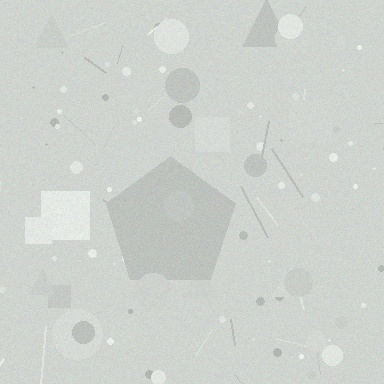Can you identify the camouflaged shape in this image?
The camouflaged shape is a pentagon.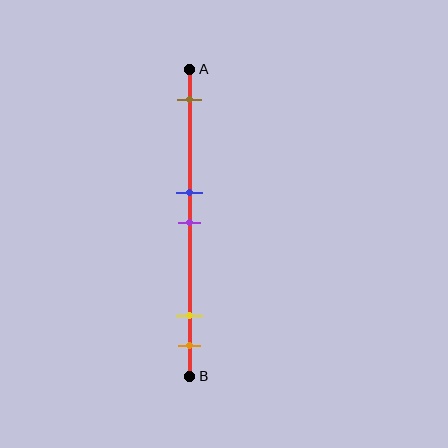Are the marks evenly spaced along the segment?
No, the marks are not evenly spaced.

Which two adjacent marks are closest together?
The blue and purple marks are the closest adjacent pair.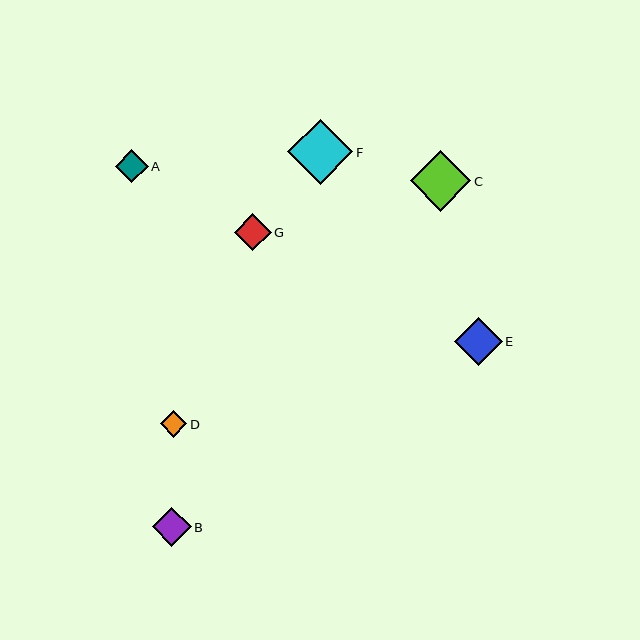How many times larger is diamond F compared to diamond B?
Diamond F is approximately 1.7 times the size of diamond B.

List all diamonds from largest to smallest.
From largest to smallest: F, C, E, B, G, A, D.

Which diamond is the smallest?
Diamond D is the smallest with a size of approximately 26 pixels.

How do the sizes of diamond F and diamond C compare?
Diamond F and diamond C are approximately the same size.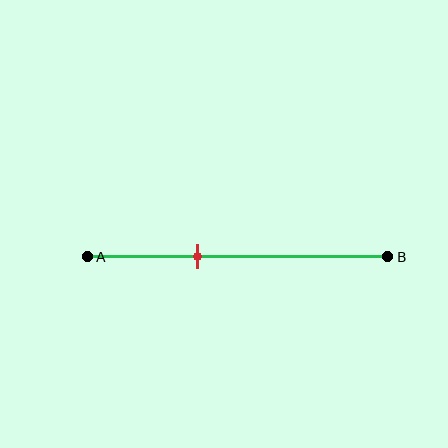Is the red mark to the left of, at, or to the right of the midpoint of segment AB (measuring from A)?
The red mark is to the left of the midpoint of segment AB.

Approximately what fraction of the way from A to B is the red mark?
The red mark is approximately 35% of the way from A to B.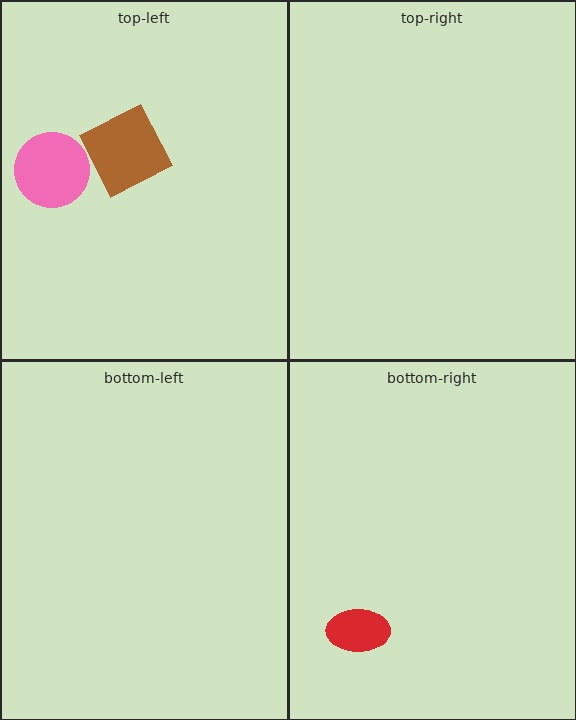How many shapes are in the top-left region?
2.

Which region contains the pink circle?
The top-left region.